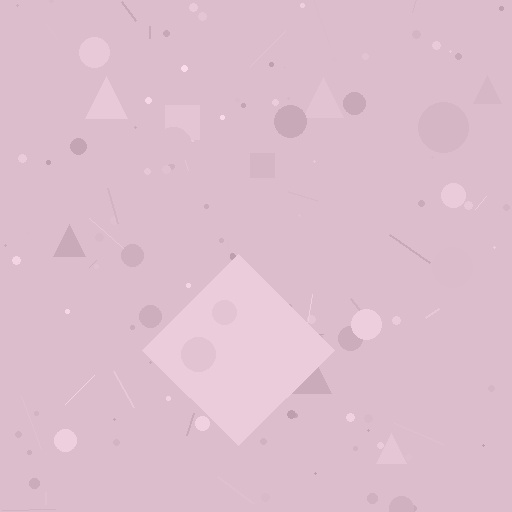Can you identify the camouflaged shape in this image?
The camouflaged shape is a diamond.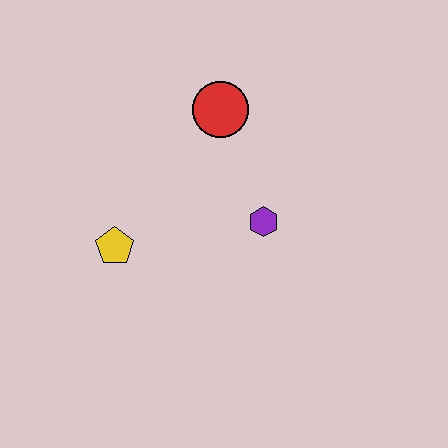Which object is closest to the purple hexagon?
The red circle is closest to the purple hexagon.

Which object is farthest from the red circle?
The yellow pentagon is farthest from the red circle.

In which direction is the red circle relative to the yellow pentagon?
The red circle is above the yellow pentagon.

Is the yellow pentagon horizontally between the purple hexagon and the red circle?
No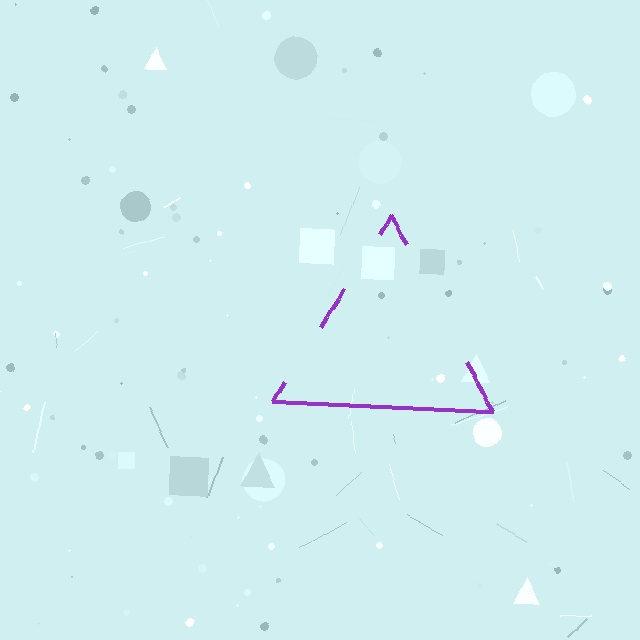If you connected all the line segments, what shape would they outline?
They would outline a triangle.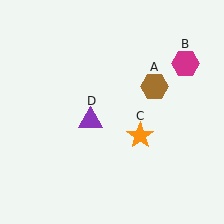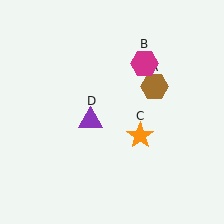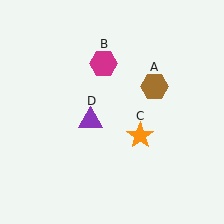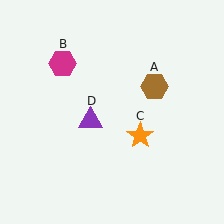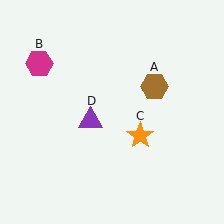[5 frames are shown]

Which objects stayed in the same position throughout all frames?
Brown hexagon (object A) and orange star (object C) and purple triangle (object D) remained stationary.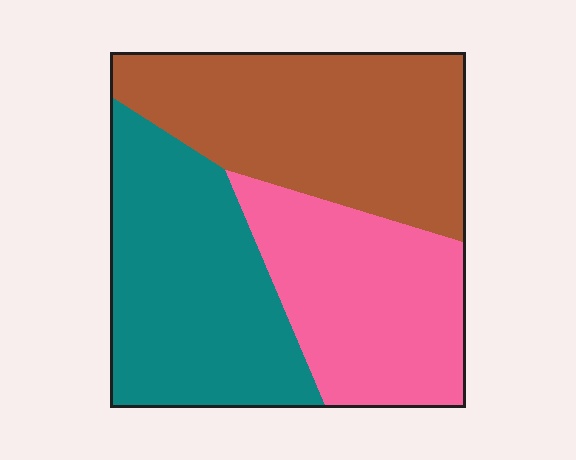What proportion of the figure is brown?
Brown takes up between a third and a half of the figure.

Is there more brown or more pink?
Brown.